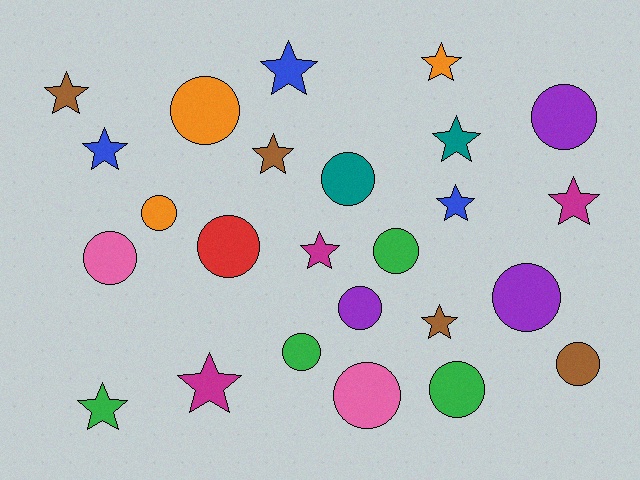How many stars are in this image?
There are 12 stars.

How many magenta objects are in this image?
There are 3 magenta objects.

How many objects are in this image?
There are 25 objects.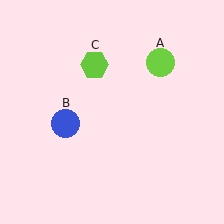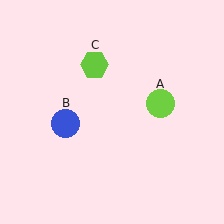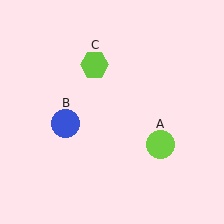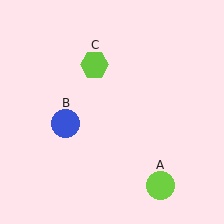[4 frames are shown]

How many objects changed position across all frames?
1 object changed position: lime circle (object A).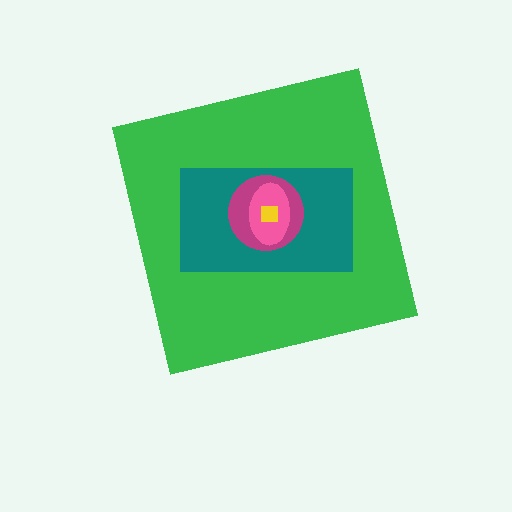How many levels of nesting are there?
5.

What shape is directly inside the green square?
The teal rectangle.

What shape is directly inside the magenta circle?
The pink ellipse.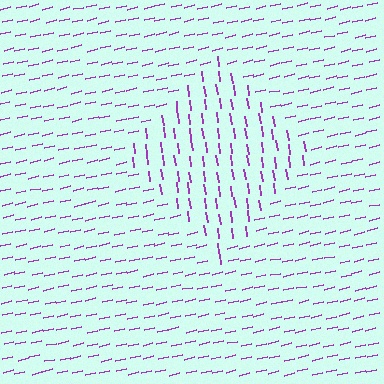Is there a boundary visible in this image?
Yes, there is a texture boundary formed by a change in line orientation.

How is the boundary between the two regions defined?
The boundary is defined purely by a change in line orientation (approximately 85 degrees difference). All lines are the same color and thickness.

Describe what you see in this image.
The image is filled with small purple line segments. A diamond region in the image has lines oriented differently from the surrounding lines, creating a visible texture boundary.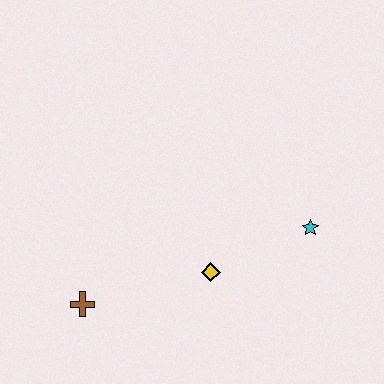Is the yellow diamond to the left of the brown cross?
No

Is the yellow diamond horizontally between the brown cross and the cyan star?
Yes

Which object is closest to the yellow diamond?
The cyan star is closest to the yellow diamond.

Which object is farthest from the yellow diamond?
The brown cross is farthest from the yellow diamond.